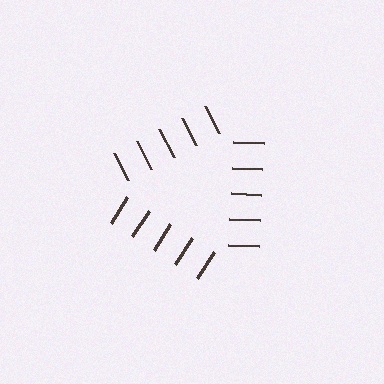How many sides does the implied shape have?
3 sides — the line-ends trace a triangle.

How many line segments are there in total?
15 — 5 along each of the 3 edges.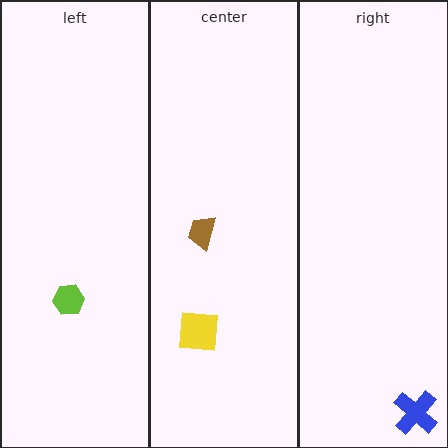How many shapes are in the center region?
2.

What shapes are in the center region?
The yellow square, the brown trapezoid.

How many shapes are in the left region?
1.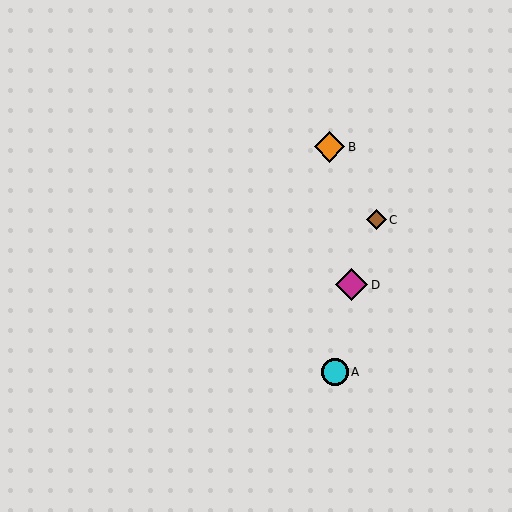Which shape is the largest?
The magenta diamond (labeled D) is the largest.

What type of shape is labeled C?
Shape C is a brown diamond.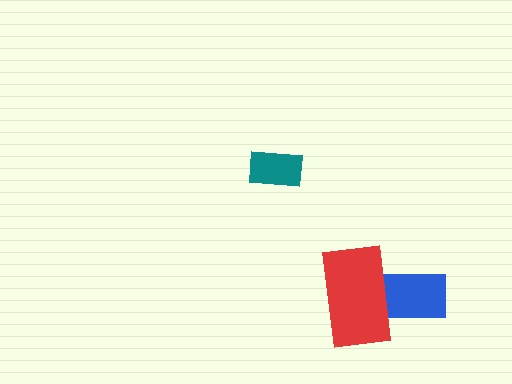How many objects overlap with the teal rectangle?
0 objects overlap with the teal rectangle.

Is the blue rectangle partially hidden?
Yes, it is partially covered by another shape.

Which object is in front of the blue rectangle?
The red rectangle is in front of the blue rectangle.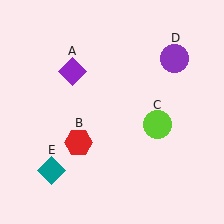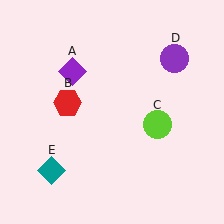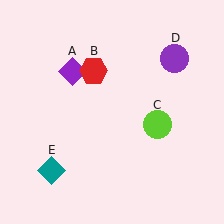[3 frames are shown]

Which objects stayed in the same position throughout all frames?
Purple diamond (object A) and lime circle (object C) and purple circle (object D) and teal diamond (object E) remained stationary.